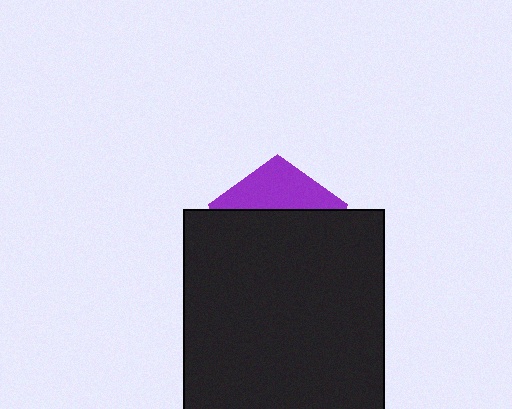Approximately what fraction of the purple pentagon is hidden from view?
Roughly 68% of the purple pentagon is hidden behind the black square.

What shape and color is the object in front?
The object in front is a black square.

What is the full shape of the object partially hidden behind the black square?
The partially hidden object is a purple pentagon.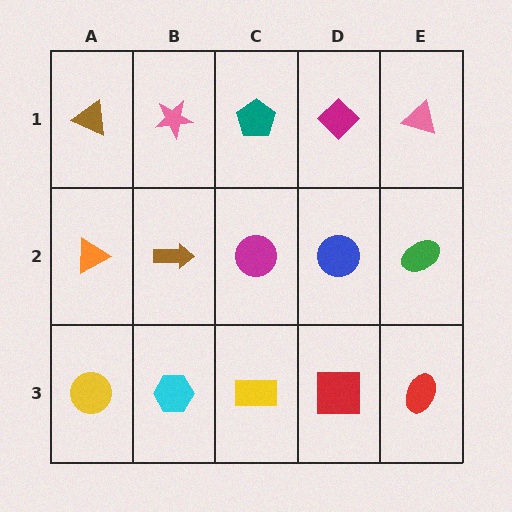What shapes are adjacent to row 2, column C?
A teal pentagon (row 1, column C), a yellow rectangle (row 3, column C), a brown arrow (row 2, column B), a blue circle (row 2, column D).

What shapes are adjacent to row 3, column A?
An orange triangle (row 2, column A), a cyan hexagon (row 3, column B).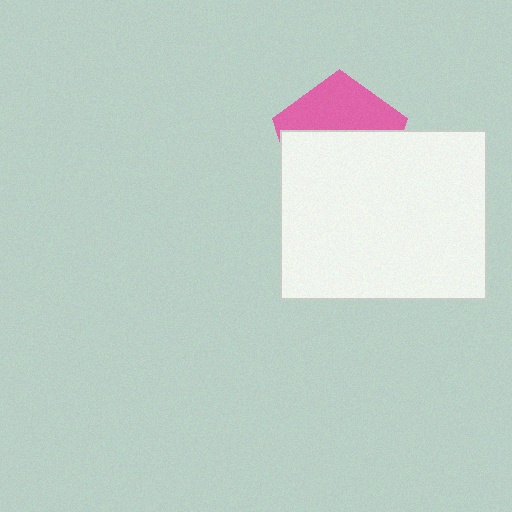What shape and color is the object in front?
The object in front is a white rectangle.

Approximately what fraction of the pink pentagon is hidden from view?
Roughly 60% of the pink pentagon is hidden behind the white rectangle.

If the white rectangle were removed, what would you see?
You would see the complete pink pentagon.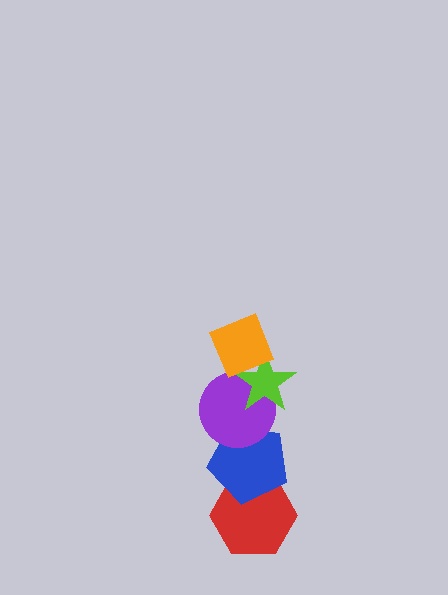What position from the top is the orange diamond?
The orange diamond is 1st from the top.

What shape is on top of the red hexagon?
The blue pentagon is on top of the red hexagon.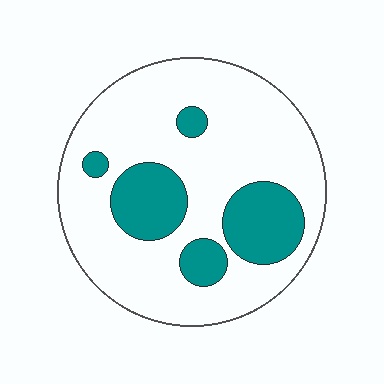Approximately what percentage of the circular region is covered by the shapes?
Approximately 25%.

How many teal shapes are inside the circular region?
5.